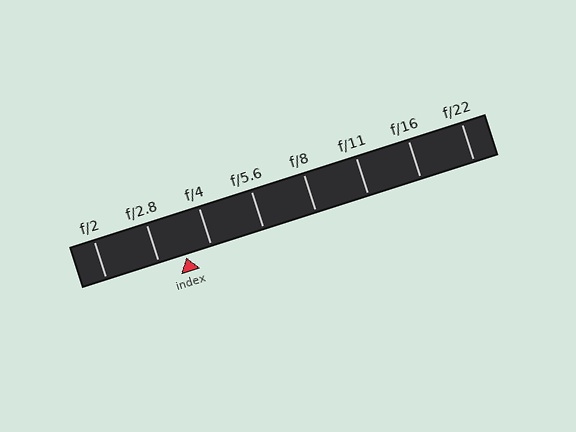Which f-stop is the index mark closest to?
The index mark is closest to f/4.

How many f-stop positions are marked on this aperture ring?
There are 8 f-stop positions marked.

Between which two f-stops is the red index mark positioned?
The index mark is between f/2.8 and f/4.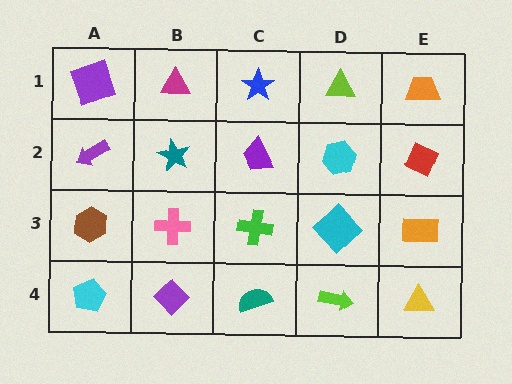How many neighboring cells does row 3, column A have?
3.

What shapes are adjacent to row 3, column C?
A purple trapezoid (row 2, column C), a teal semicircle (row 4, column C), a pink cross (row 3, column B), a cyan diamond (row 3, column D).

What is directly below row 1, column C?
A purple trapezoid.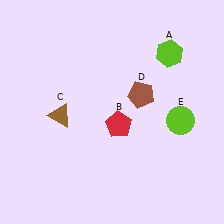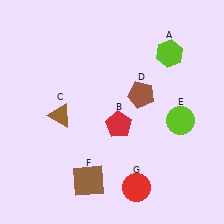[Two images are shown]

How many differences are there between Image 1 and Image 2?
There are 2 differences between the two images.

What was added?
A brown square (F), a red circle (G) were added in Image 2.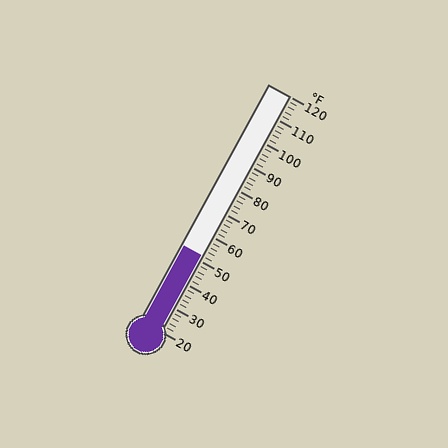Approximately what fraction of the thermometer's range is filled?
The thermometer is filled to approximately 30% of its range.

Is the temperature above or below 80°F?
The temperature is below 80°F.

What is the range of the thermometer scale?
The thermometer scale ranges from 20°F to 120°F.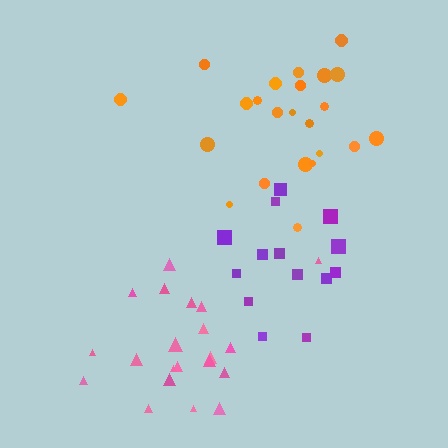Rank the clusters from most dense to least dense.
pink, orange, purple.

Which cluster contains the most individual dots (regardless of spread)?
Orange (23).